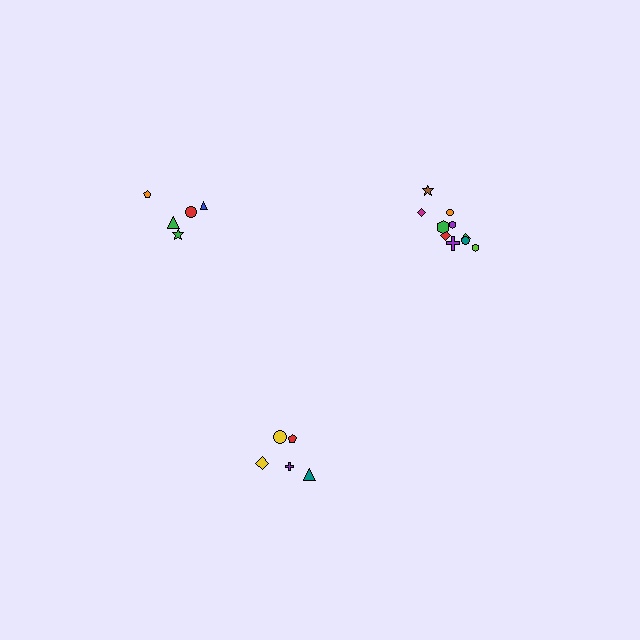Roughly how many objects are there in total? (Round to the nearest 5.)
Roughly 20 objects in total.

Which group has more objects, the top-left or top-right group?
The top-right group.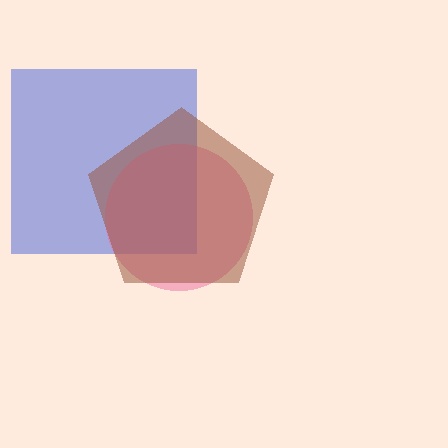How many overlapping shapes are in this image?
There are 3 overlapping shapes in the image.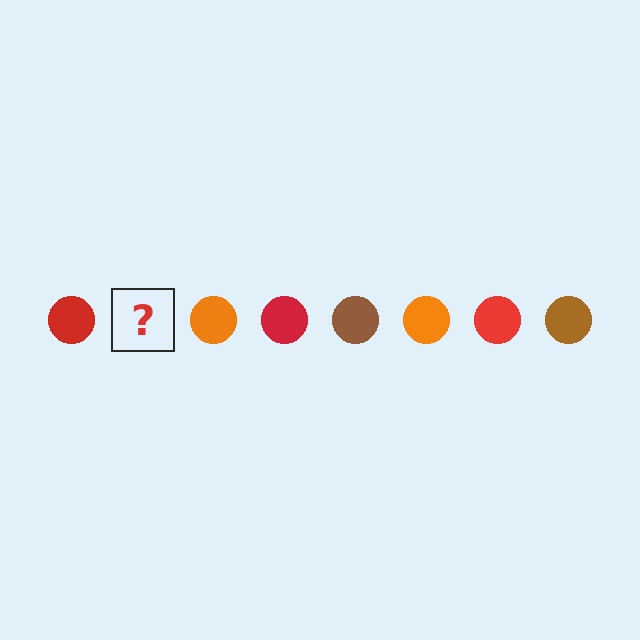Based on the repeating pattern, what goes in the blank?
The blank should be a brown circle.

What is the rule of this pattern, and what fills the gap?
The rule is that the pattern cycles through red, brown, orange circles. The gap should be filled with a brown circle.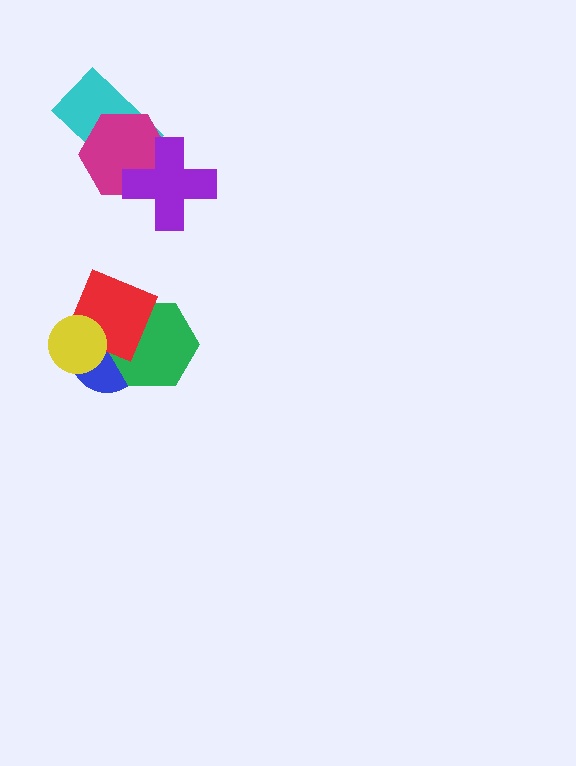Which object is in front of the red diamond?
The yellow circle is in front of the red diamond.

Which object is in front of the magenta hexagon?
The purple cross is in front of the magenta hexagon.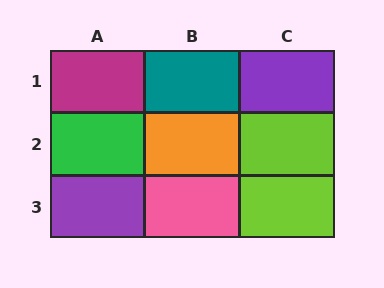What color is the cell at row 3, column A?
Purple.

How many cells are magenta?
1 cell is magenta.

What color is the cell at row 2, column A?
Green.